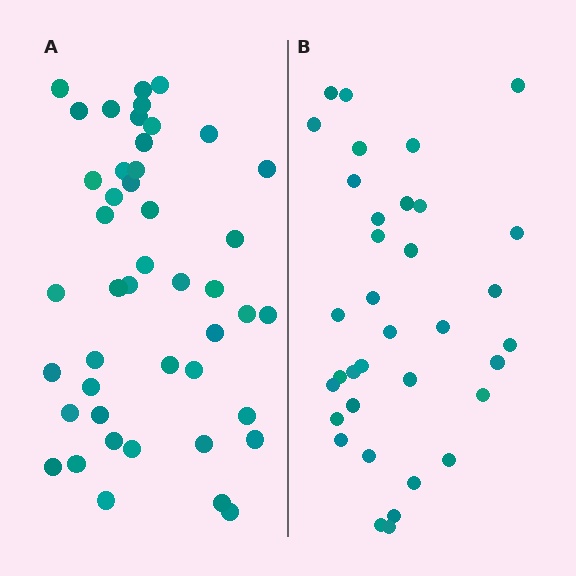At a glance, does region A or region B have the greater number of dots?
Region A (the left region) has more dots.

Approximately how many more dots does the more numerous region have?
Region A has roughly 10 or so more dots than region B.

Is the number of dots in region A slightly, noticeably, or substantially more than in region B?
Region A has noticeably more, but not dramatically so. The ratio is roughly 1.3 to 1.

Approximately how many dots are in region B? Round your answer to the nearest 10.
About 40 dots. (The exact count is 35, which rounds to 40.)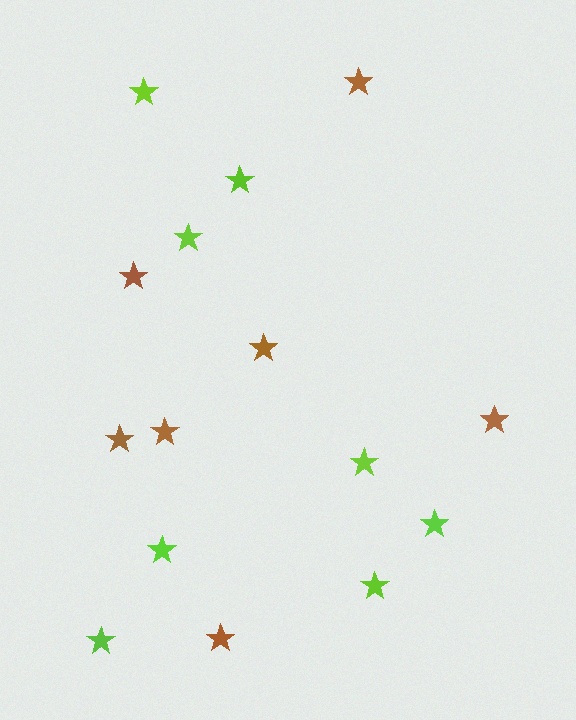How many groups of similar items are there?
There are 2 groups: one group of lime stars (8) and one group of brown stars (7).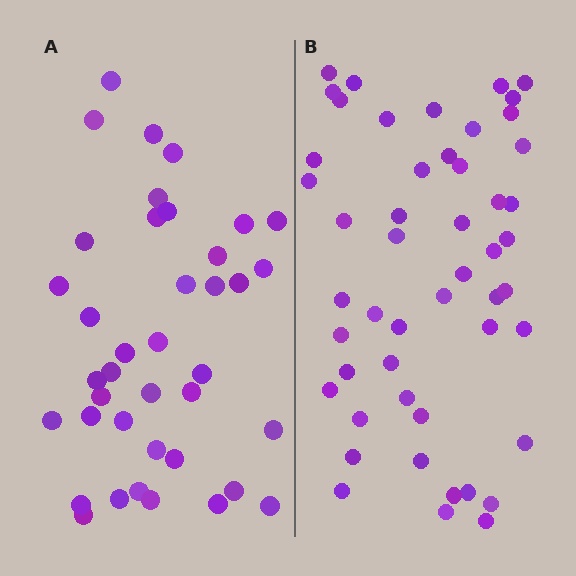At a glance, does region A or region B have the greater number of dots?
Region B (the right region) has more dots.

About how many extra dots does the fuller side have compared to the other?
Region B has roughly 12 or so more dots than region A.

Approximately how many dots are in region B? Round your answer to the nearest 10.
About 50 dots.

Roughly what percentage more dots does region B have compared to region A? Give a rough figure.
About 30% more.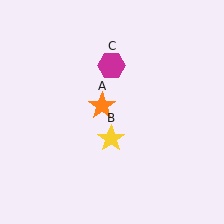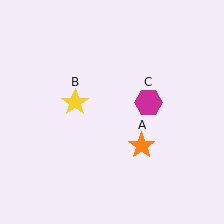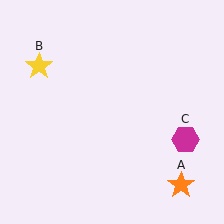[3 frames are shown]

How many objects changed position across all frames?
3 objects changed position: orange star (object A), yellow star (object B), magenta hexagon (object C).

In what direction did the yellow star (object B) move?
The yellow star (object B) moved up and to the left.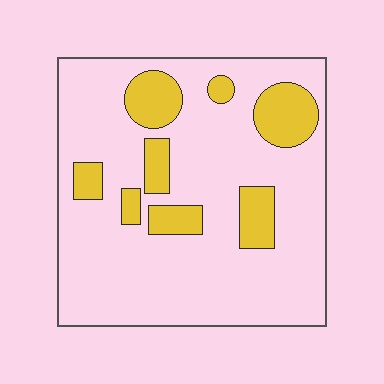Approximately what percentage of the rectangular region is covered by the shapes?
Approximately 20%.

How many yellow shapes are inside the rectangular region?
8.